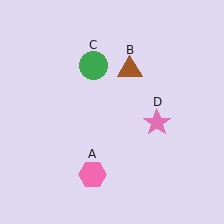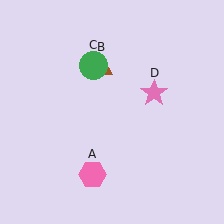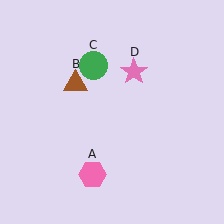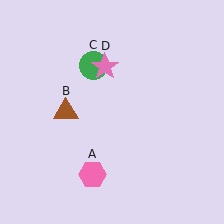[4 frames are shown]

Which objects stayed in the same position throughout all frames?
Pink hexagon (object A) and green circle (object C) remained stationary.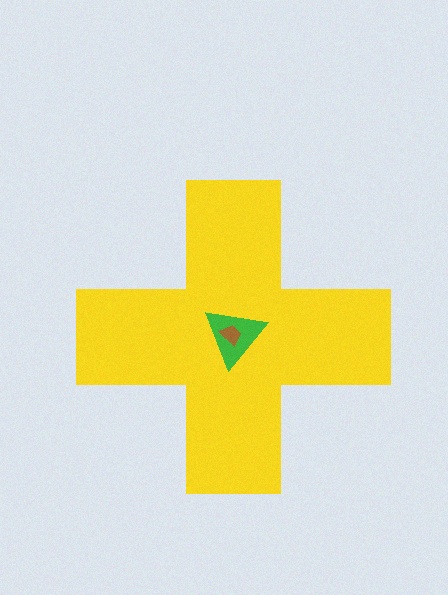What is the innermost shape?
The brown trapezoid.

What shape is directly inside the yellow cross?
The green triangle.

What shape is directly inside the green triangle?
The brown trapezoid.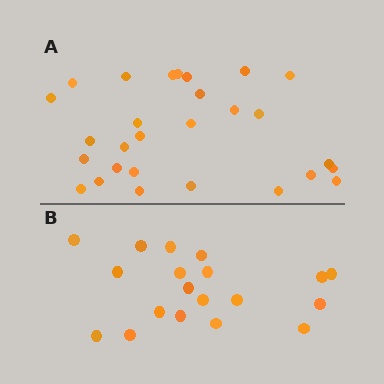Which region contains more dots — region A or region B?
Region A (the top region) has more dots.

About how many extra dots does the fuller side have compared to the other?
Region A has roughly 8 or so more dots than region B.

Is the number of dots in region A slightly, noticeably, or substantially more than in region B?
Region A has substantially more. The ratio is roughly 1.5 to 1.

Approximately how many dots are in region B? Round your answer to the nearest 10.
About 20 dots. (The exact count is 19, which rounds to 20.)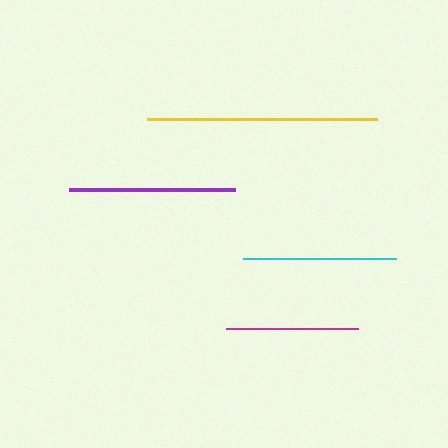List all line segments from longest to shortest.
From longest to shortest: yellow, purple, cyan, magenta.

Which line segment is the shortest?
The magenta line is the shortest at approximately 132 pixels.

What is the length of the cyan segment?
The cyan segment is approximately 154 pixels long.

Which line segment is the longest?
The yellow line is the longest at approximately 230 pixels.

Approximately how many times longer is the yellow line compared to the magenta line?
The yellow line is approximately 1.7 times the length of the magenta line.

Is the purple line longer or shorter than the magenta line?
The purple line is longer than the magenta line.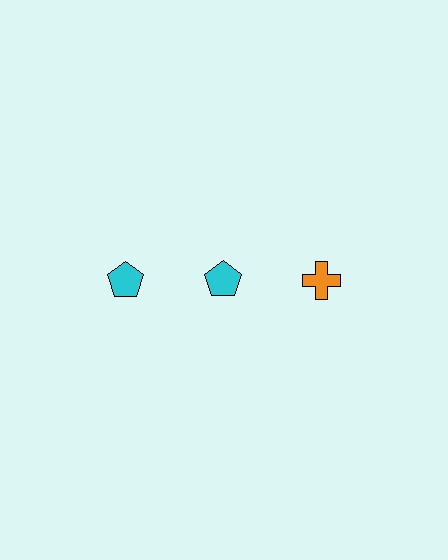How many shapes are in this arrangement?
There are 3 shapes arranged in a grid pattern.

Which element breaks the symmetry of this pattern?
The orange cross in the top row, center column breaks the symmetry. All other shapes are cyan pentagons.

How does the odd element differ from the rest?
It differs in both color (orange instead of cyan) and shape (cross instead of pentagon).